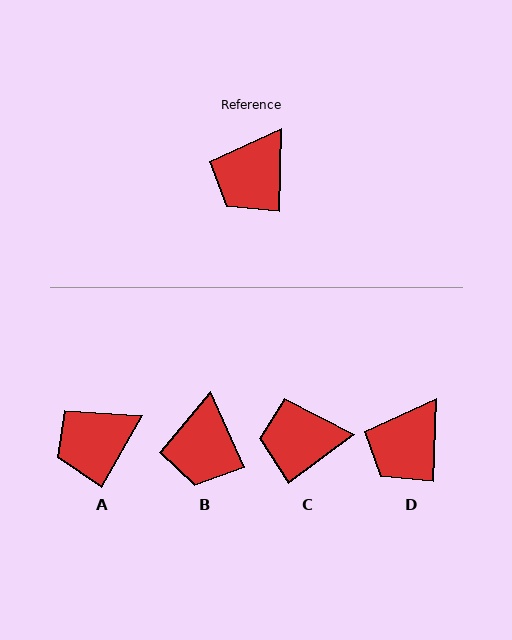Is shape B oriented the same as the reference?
No, it is off by about 26 degrees.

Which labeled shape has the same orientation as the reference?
D.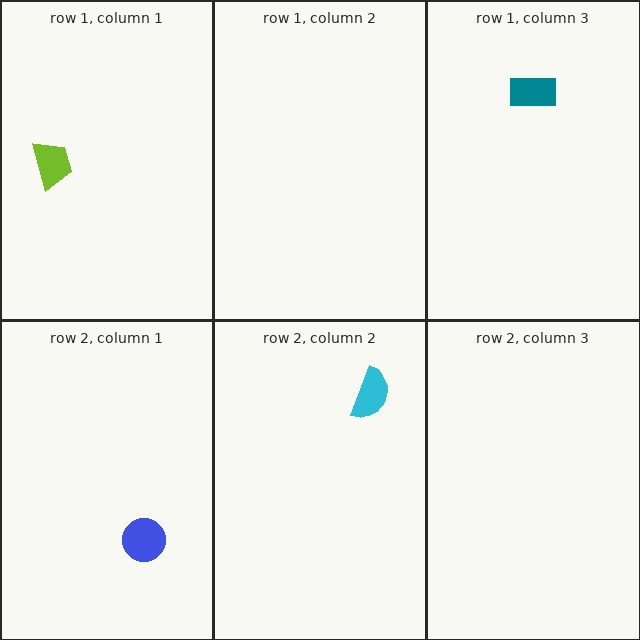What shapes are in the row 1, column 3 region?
The teal rectangle.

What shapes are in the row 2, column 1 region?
The blue circle.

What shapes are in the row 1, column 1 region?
The lime trapezoid.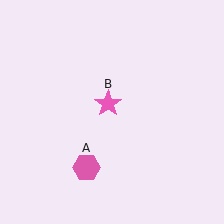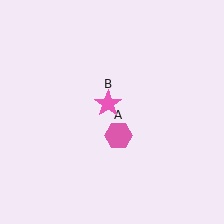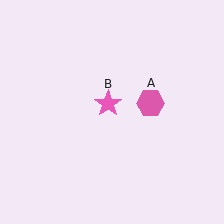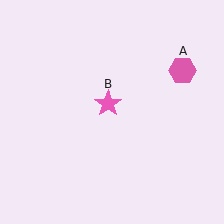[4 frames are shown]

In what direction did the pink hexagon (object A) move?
The pink hexagon (object A) moved up and to the right.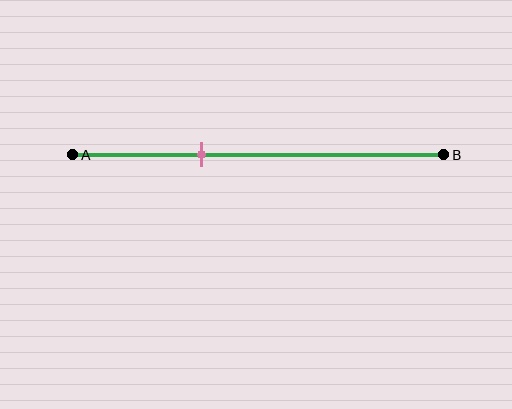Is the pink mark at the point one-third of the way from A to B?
Yes, the mark is approximately at the one-third point.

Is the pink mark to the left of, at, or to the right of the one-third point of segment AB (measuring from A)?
The pink mark is approximately at the one-third point of segment AB.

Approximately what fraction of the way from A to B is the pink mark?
The pink mark is approximately 35% of the way from A to B.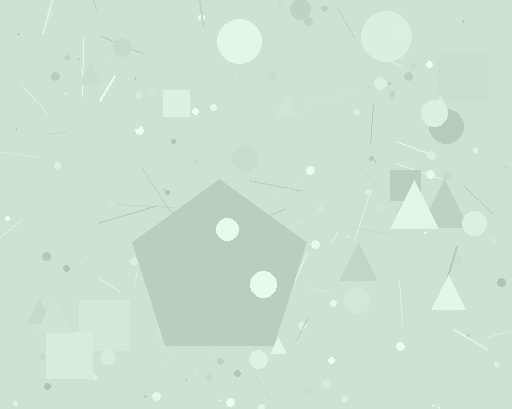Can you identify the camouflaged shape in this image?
The camouflaged shape is a pentagon.